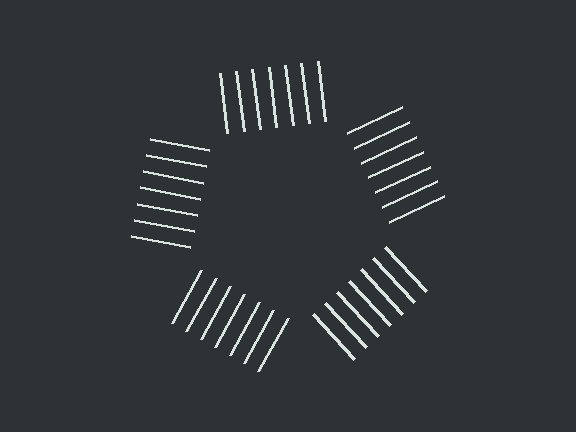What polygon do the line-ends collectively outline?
An illusory pentagon — the line segments terminate on its edges but no continuous stroke is drawn.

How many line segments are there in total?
35 — 7 along each of the 5 edges.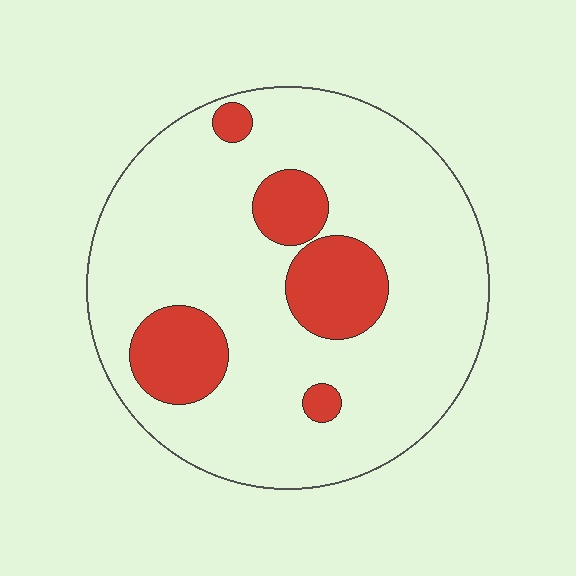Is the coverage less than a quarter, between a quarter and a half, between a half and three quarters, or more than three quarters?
Less than a quarter.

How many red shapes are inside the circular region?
5.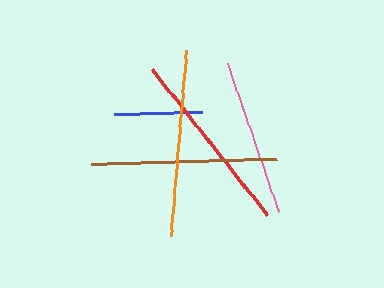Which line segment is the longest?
The red line is the longest at approximately 186 pixels.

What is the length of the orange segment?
The orange segment is approximately 185 pixels long.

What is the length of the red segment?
The red segment is approximately 186 pixels long.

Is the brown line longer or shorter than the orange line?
The brown line is longer than the orange line.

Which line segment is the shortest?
The blue line is the shortest at approximately 88 pixels.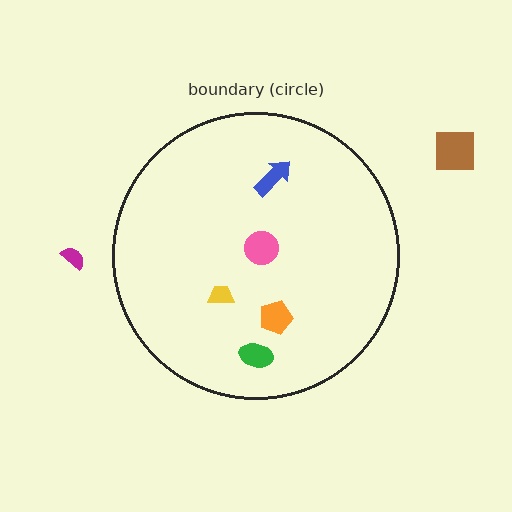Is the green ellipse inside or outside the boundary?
Inside.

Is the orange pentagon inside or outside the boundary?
Inside.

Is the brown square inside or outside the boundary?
Outside.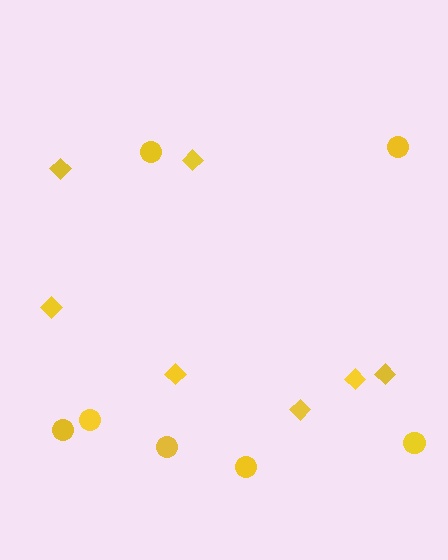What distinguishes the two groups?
There are 2 groups: one group of circles (7) and one group of diamonds (7).